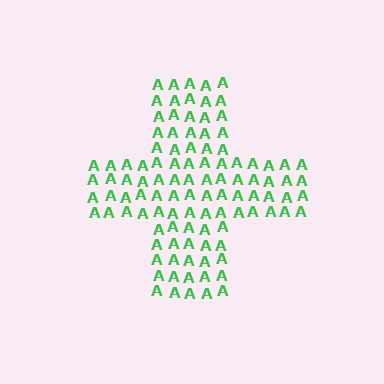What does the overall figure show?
The overall figure shows a cross.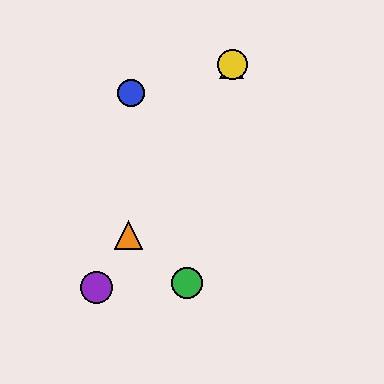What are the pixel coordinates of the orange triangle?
The orange triangle is at (129, 235).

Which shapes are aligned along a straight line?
The red triangle, the yellow circle, the purple circle, the orange triangle are aligned along a straight line.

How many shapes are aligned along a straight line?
4 shapes (the red triangle, the yellow circle, the purple circle, the orange triangle) are aligned along a straight line.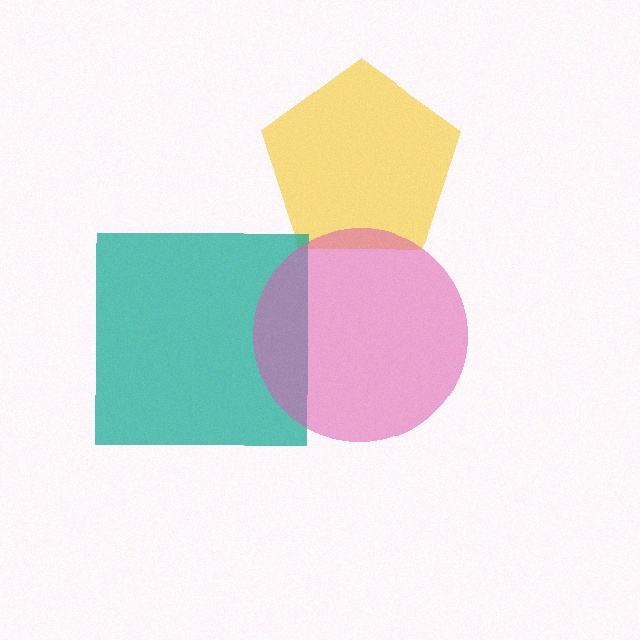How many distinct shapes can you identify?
There are 3 distinct shapes: a yellow pentagon, a teal square, a pink circle.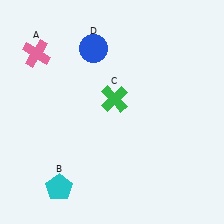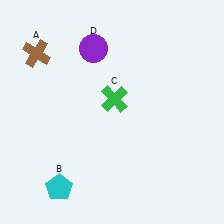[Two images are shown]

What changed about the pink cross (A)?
In Image 1, A is pink. In Image 2, it changed to brown.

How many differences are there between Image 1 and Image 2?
There are 2 differences between the two images.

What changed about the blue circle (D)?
In Image 1, D is blue. In Image 2, it changed to purple.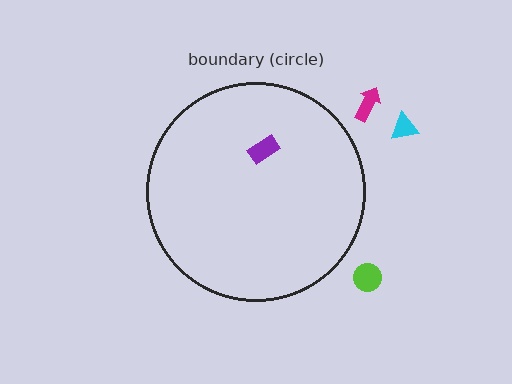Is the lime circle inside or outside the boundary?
Outside.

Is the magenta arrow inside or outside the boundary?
Outside.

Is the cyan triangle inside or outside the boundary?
Outside.